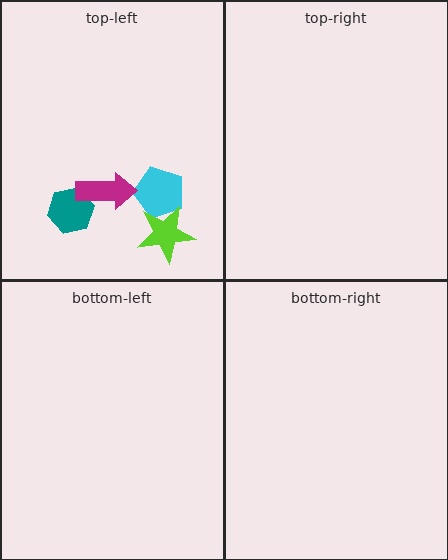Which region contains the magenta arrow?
The top-left region.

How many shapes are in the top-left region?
4.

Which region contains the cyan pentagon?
The top-left region.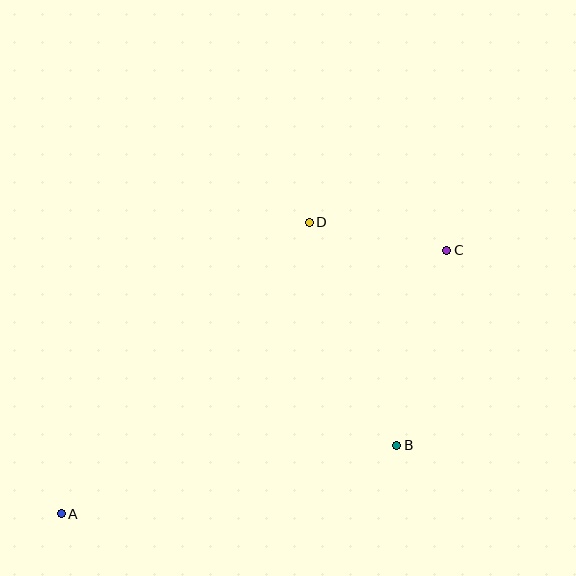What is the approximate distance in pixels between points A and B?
The distance between A and B is approximately 342 pixels.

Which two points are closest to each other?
Points C and D are closest to each other.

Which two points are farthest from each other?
Points A and C are farthest from each other.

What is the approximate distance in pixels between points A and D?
The distance between A and D is approximately 383 pixels.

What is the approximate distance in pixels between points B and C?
The distance between B and C is approximately 201 pixels.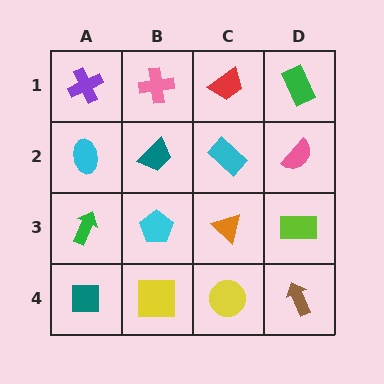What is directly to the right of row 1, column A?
A pink cross.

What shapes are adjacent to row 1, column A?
A cyan ellipse (row 2, column A), a pink cross (row 1, column B).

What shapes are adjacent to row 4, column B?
A cyan pentagon (row 3, column B), a teal square (row 4, column A), a yellow circle (row 4, column C).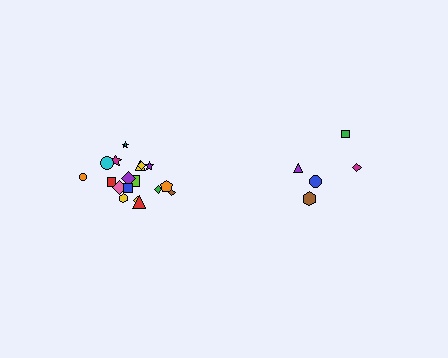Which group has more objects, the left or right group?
The left group.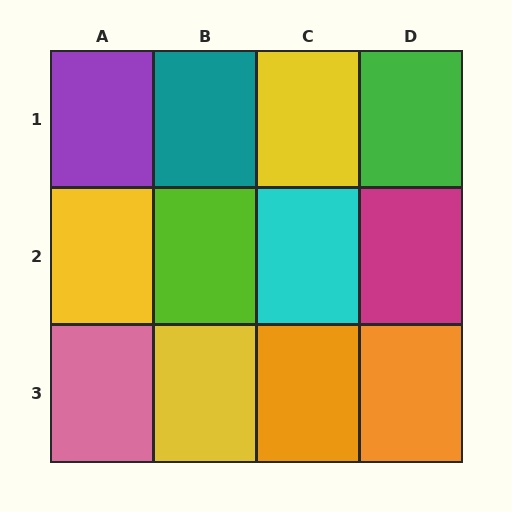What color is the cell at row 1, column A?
Purple.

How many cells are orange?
2 cells are orange.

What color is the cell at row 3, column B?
Yellow.